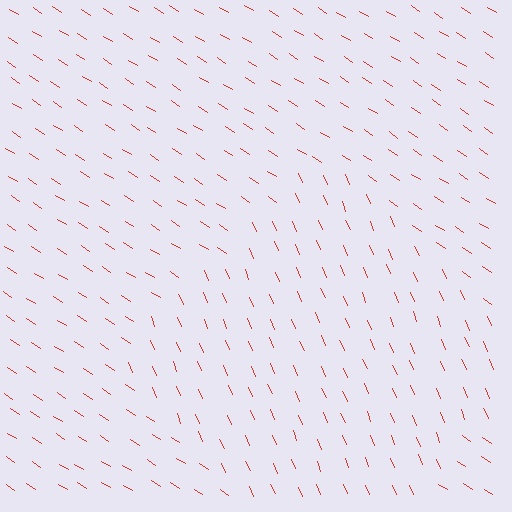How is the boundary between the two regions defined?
The boundary is defined purely by a change in line orientation (approximately 34 degrees difference). All lines are the same color and thickness.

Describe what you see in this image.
The image is filled with small red line segments. A diamond region in the image has lines oriented differently from the surrounding lines, creating a visible texture boundary.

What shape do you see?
I see a diamond.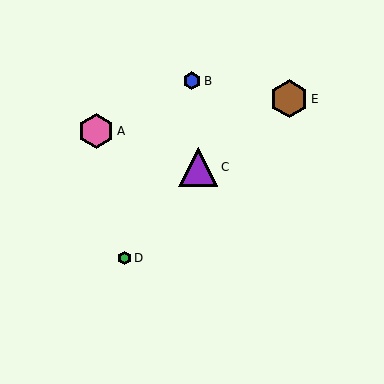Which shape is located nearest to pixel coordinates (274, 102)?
The brown hexagon (labeled E) at (289, 99) is nearest to that location.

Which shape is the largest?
The purple triangle (labeled C) is the largest.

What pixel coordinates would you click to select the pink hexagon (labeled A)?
Click at (96, 131) to select the pink hexagon A.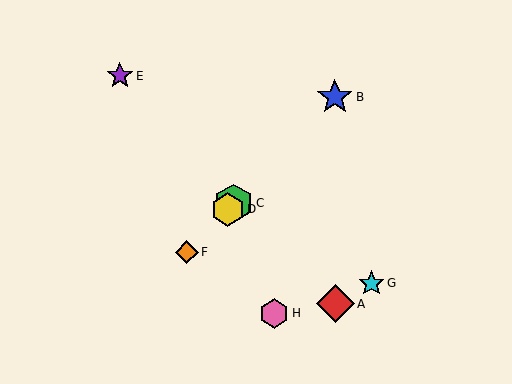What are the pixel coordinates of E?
Object E is at (120, 76).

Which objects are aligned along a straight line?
Objects B, C, D, F are aligned along a straight line.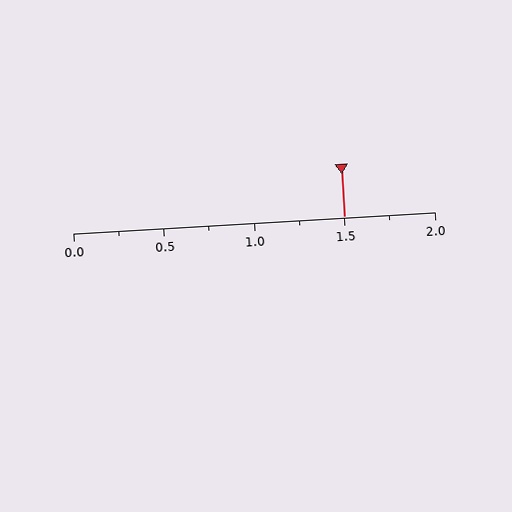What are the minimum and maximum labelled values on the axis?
The axis runs from 0.0 to 2.0.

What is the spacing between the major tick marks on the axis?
The major ticks are spaced 0.5 apart.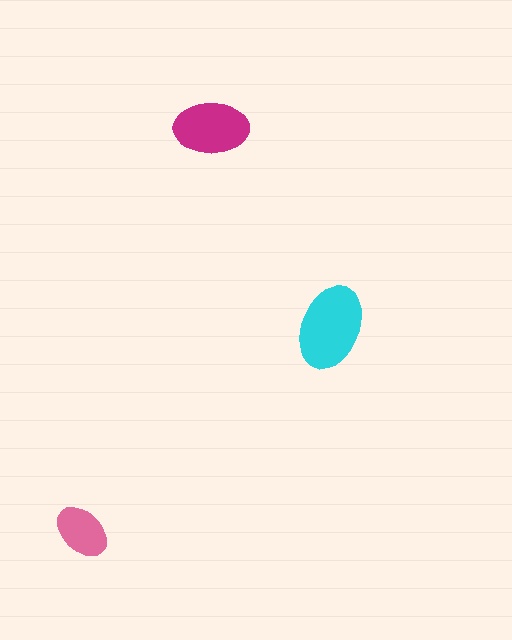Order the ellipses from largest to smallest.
the cyan one, the magenta one, the pink one.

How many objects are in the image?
There are 3 objects in the image.